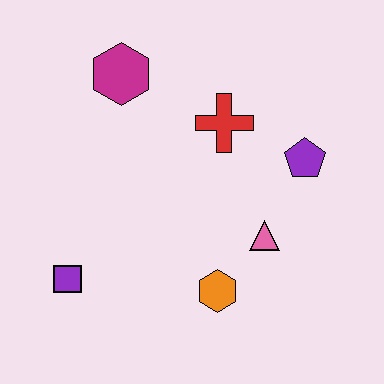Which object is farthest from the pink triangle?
The magenta hexagon is farthest from the pink triangle.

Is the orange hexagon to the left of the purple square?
No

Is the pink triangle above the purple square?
Yes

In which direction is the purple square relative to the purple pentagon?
The purple square is to the left of the purple pentagon.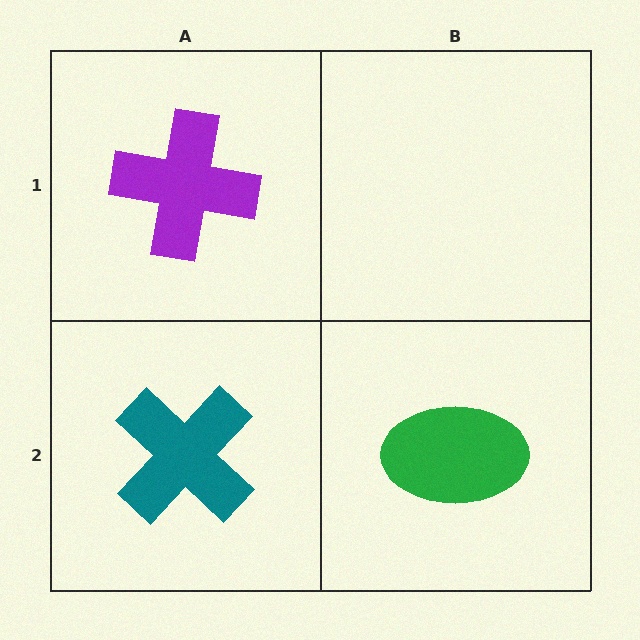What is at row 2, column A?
A teal cross.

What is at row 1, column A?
A purple cross.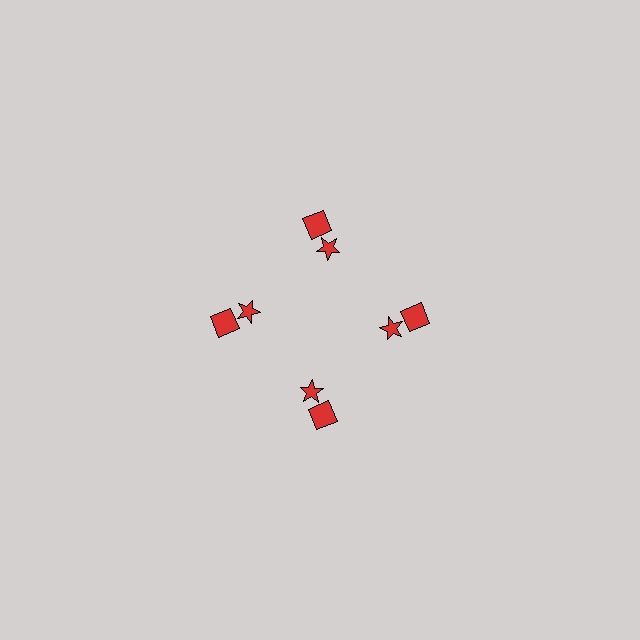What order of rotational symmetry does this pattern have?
This pattern has 4-fold rotational symmetry.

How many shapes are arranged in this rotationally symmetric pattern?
There are 8 shapes, arranged in 4 groups of 2.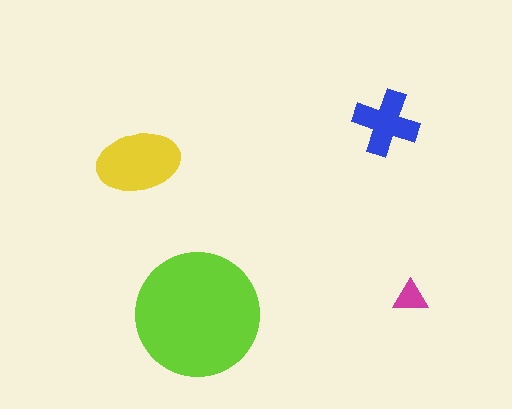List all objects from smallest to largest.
The magenta triangle, the blue cross, the yellow ellipse, the lime circle.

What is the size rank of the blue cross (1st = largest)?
3rd.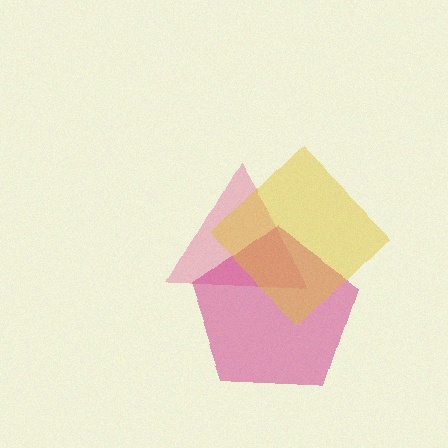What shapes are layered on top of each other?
The layered shapes are: a pink triangle, a magenta pentagon, a yellow diamond.